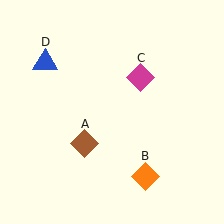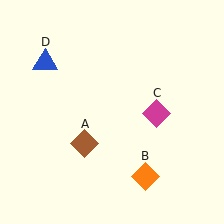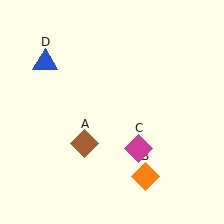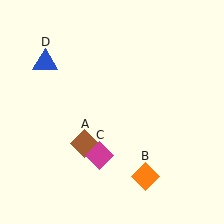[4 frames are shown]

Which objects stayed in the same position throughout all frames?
Brown diamond (object A) and orange diamond (object B) and blue triangle (object D) remained stationary.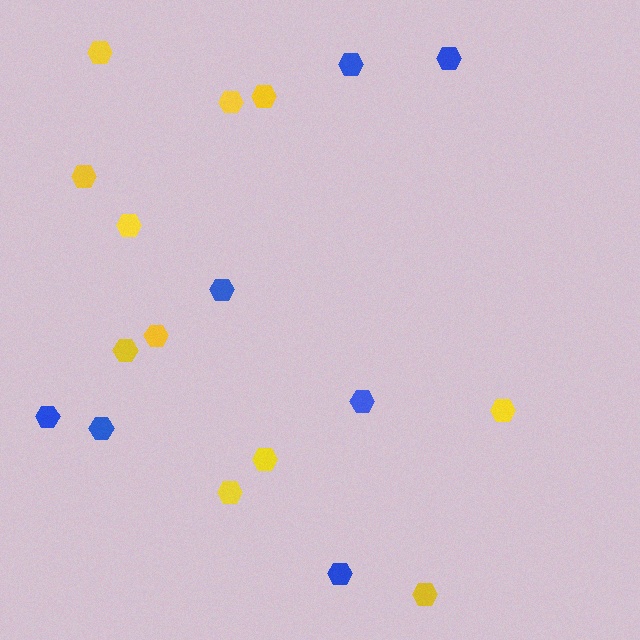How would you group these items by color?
There are 2 groups: one group of blue hexagons (7) and one group of yellow hexagons (11).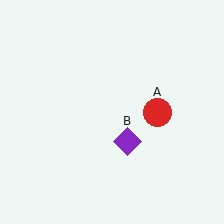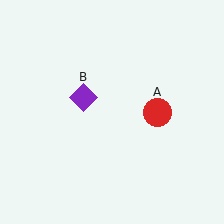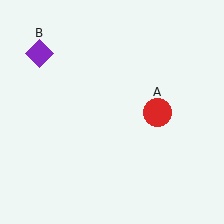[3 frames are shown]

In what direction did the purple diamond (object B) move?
The purple diamond (object B) moved up and to the left.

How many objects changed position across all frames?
1 object changed position: purple diamond (object B).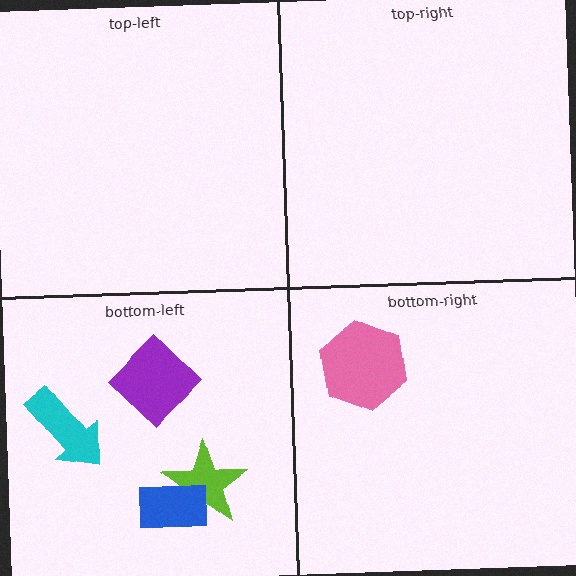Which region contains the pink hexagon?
The bottom-right region.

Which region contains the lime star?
The bottom-left region.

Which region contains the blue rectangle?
The bottom-left region.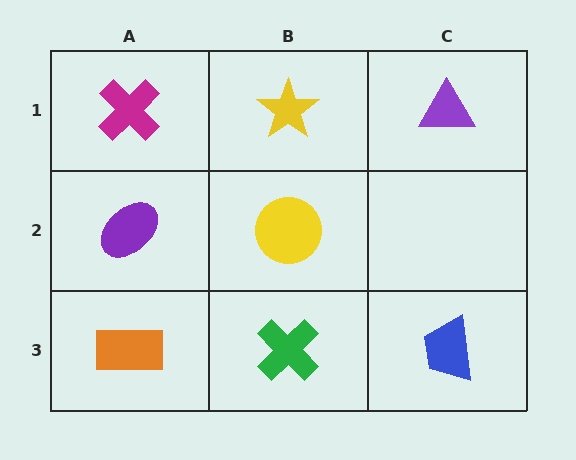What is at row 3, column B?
A green cross.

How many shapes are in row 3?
3 shapes.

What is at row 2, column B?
A yellow circle.